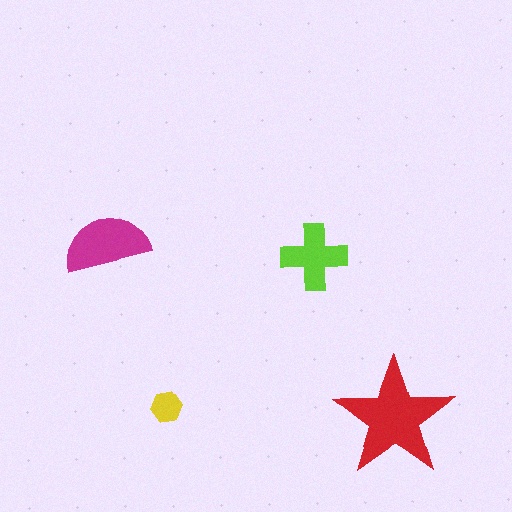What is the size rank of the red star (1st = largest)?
1st.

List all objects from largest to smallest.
The red star, the magenta semicircle, the lime cross, the yellow hexagon.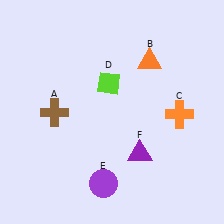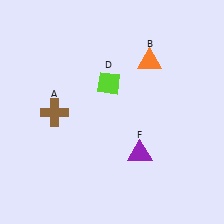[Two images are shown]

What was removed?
The purple circle (E), the orange cross (C) were removed in Image 2.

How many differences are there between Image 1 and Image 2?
There are 2 differences between the two images.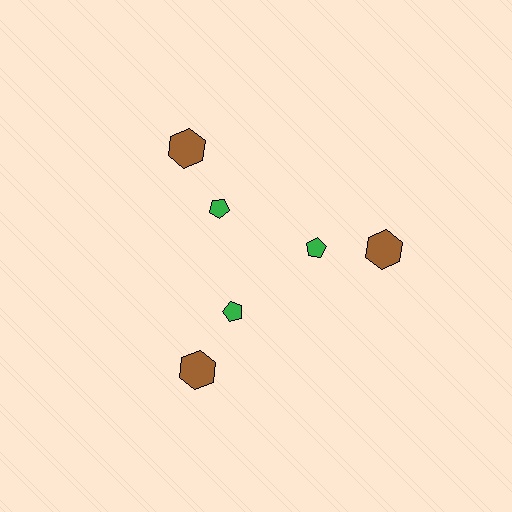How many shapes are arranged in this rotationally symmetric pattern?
There are 6 shapes, arranged in 3 groups of 2.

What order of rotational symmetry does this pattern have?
This pattern has 3-fold rotational symmetry.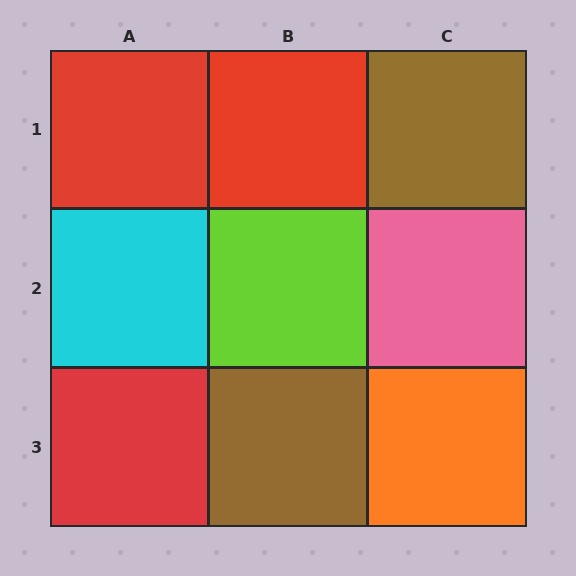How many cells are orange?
1 cell is orange.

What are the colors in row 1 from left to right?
Red, red, brown.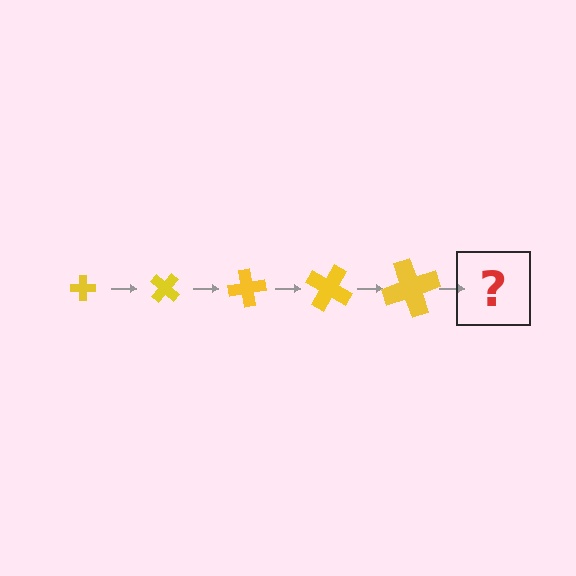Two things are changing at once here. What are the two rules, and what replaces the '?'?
The two rules are that the cross grows larger each step and it rotates 40 degrees each step. The '?' should be a cross, larger than the previous one and rotated 200 degrees from the start.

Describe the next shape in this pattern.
It should be a cross, larger than the previous one and rotated 200 degrees from the start.